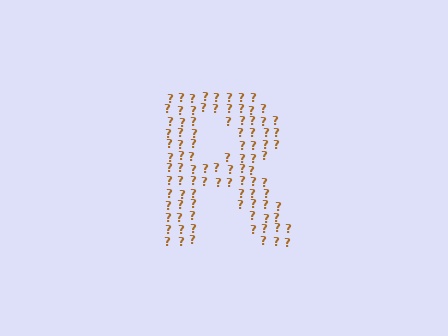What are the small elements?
The small elements are question marks.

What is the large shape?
The large shape is the letter R.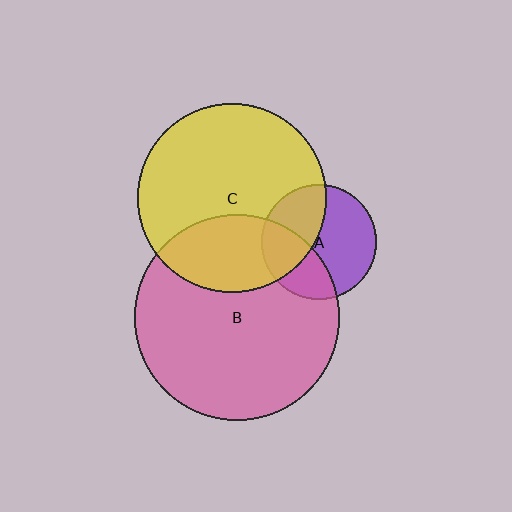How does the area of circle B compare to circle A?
Approximately 3.2 times.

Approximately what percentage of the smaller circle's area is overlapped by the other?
Approximately 40%.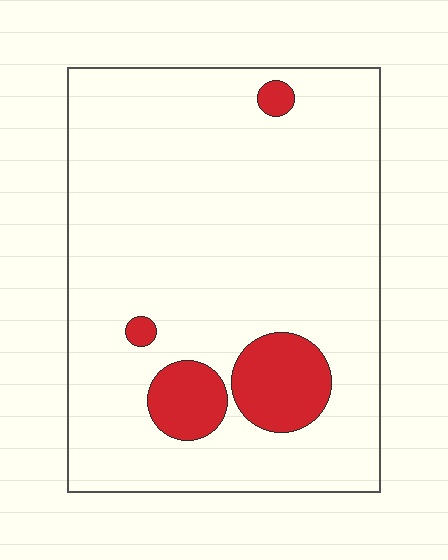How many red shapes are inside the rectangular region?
4.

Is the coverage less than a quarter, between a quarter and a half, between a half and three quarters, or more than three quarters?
Less than a quarter.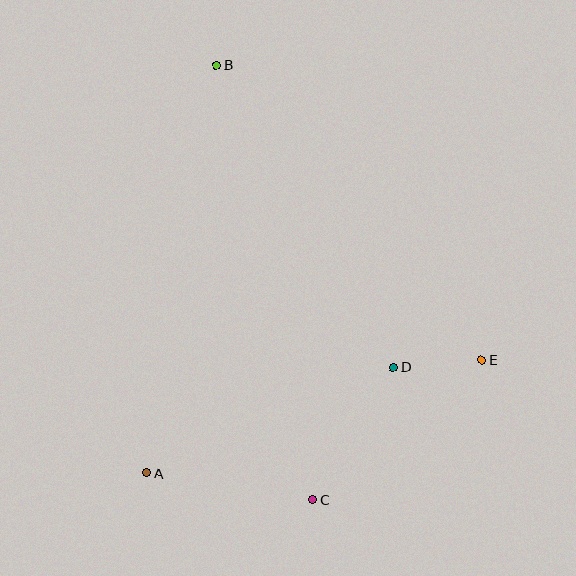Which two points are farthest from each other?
Points B and C are farthest from each other.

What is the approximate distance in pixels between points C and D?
The distance between C and D is approximately 156 pixels.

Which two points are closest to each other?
Points D and E are closest to each other.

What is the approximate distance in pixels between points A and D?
The distance between A and D is approximately 269 pixels.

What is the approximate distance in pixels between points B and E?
The distance between B and E is approximately 397 pixels.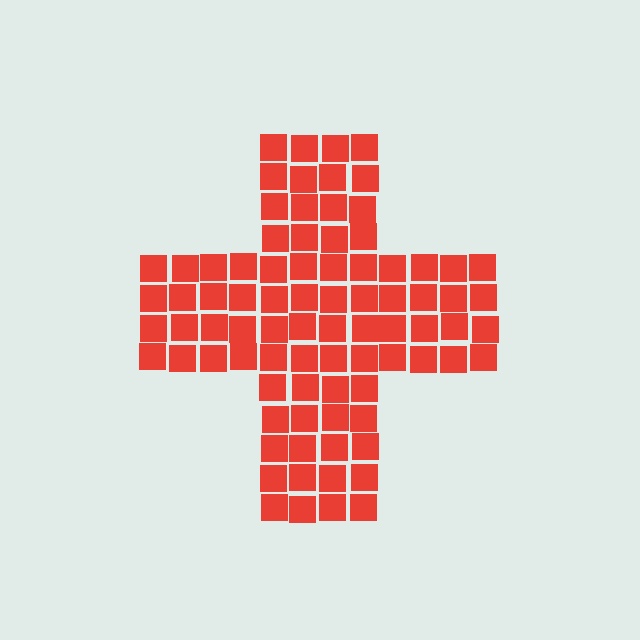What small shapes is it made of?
It is made of small squares.